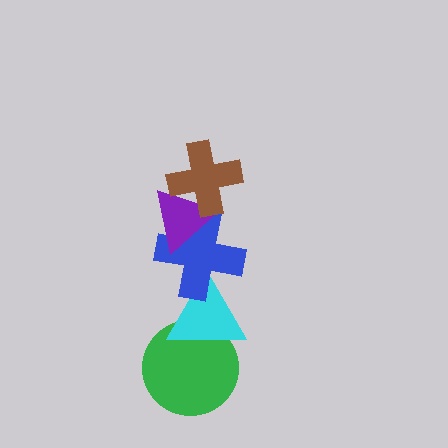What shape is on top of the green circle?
The cyan triangle is on top of the green circle.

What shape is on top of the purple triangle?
The brown cross is on top of the purple triangle.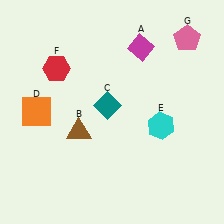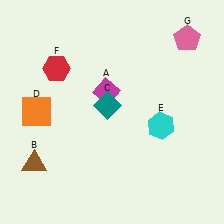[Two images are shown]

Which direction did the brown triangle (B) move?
The brown triangle (B) moved left.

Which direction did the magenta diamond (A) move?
The magenta diamond (A) moved down.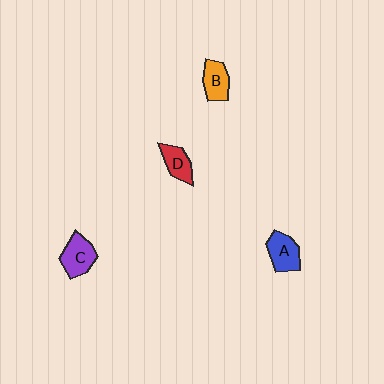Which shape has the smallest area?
Shape D (red).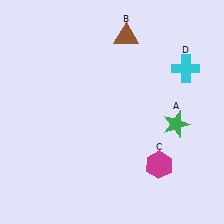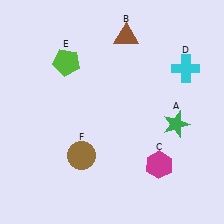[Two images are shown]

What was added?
A lime pentagon (E), a brown circle (F) were added in Image 2.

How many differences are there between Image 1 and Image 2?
There are 2 differences between the two images.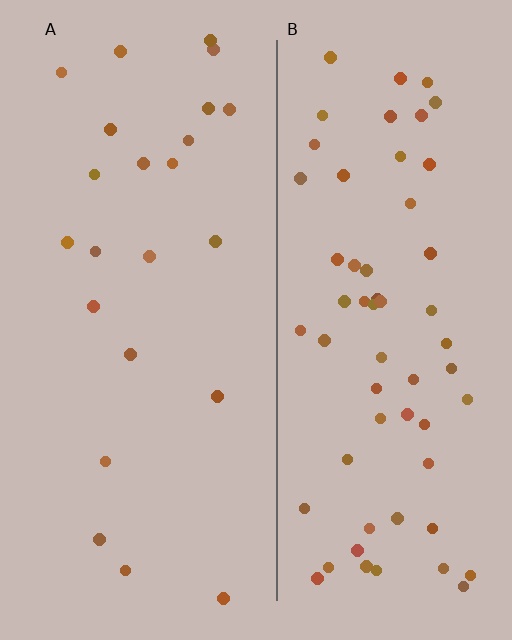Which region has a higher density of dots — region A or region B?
B (the right).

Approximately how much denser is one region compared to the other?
Approximately 2.7× — region B over region A.